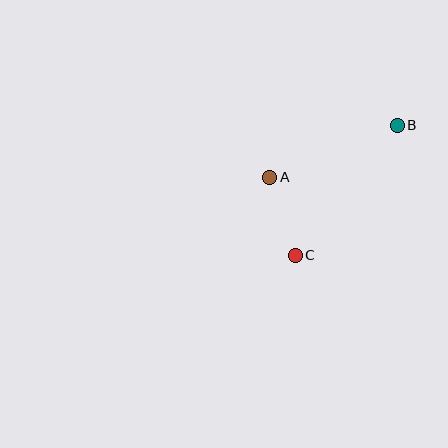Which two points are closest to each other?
Points A and C are closest to each other.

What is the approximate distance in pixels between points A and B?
The distance between A and B is approximately 138 pixels.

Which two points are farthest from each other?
Points B and C are farthest from each other.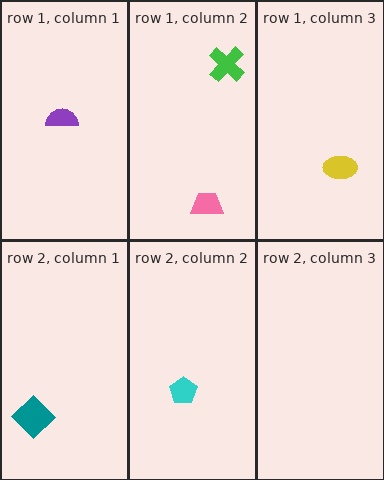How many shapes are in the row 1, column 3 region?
1.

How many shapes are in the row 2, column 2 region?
1.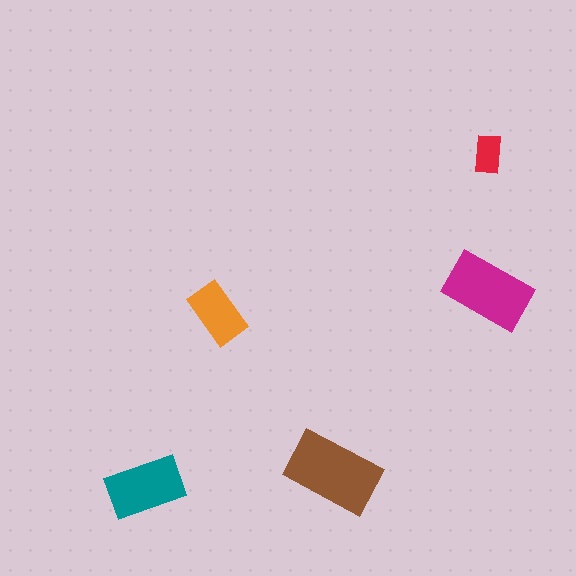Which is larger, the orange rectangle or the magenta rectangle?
The magenta one.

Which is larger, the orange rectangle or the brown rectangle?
The brown one.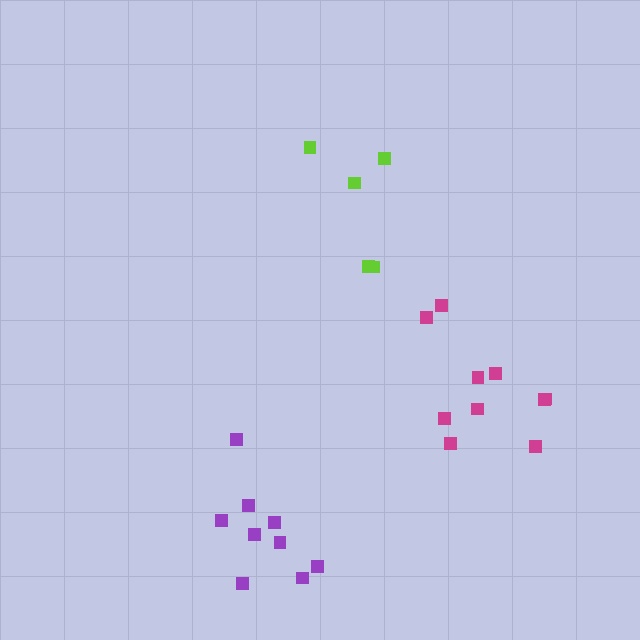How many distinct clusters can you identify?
There are 3 distinct clusters.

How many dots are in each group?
Group 1: 5 dots, Group 2: 9 dots, Group 3: 10 dots (24 total).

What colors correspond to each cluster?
The clusters are colored: lime, purple, magenta.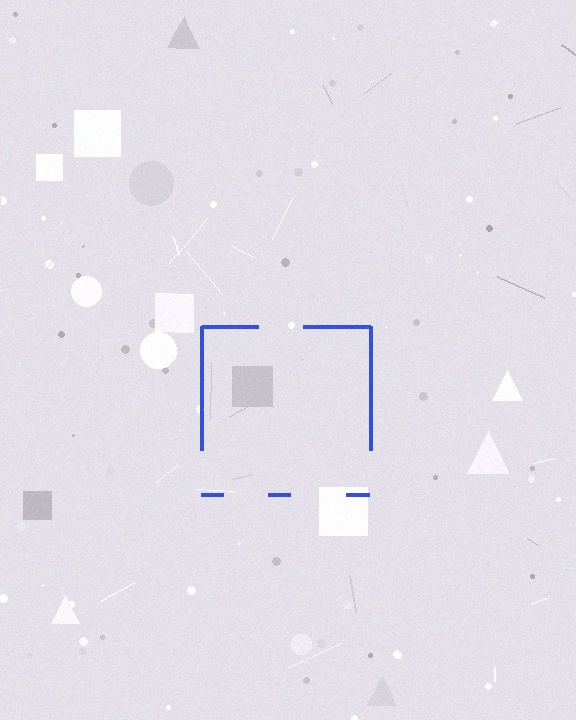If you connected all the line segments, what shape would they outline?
They would outline a square.